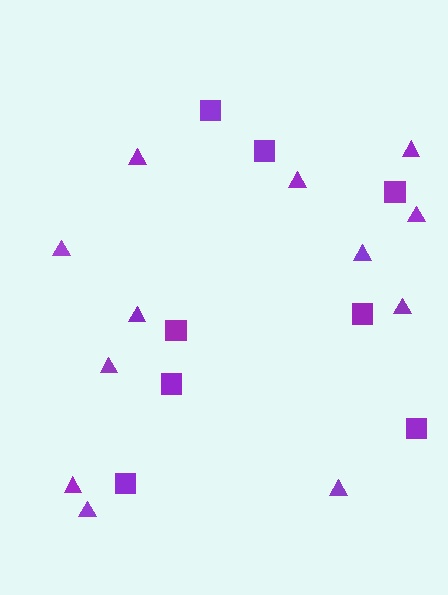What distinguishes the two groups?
There are 2 groups: one group of triangles (12) and one group of squares (8).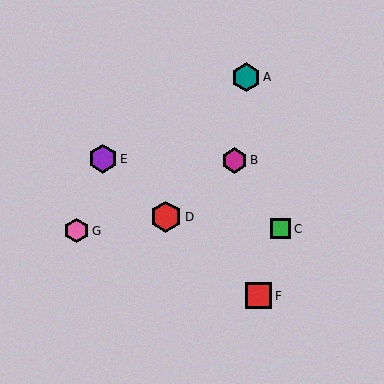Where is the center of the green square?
The center of the green square is at (281, 229).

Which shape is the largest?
The red hexagon (labeled D) is the largest.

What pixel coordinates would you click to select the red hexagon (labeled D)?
Click at (166, 217) to select the red hexagon D.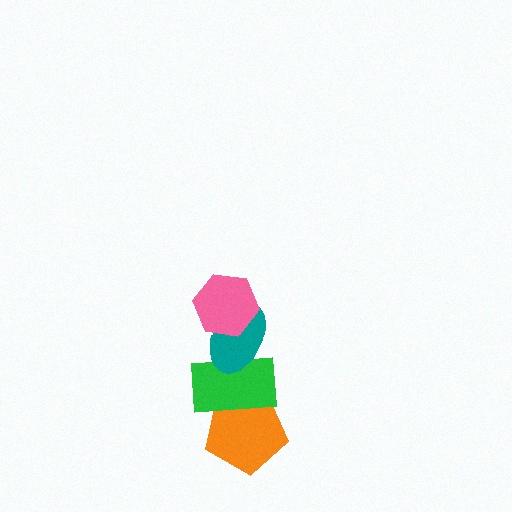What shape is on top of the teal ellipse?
The pink hexagon is on top of the teal ellipse.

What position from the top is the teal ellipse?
The teal ellipse is 2nd from the top.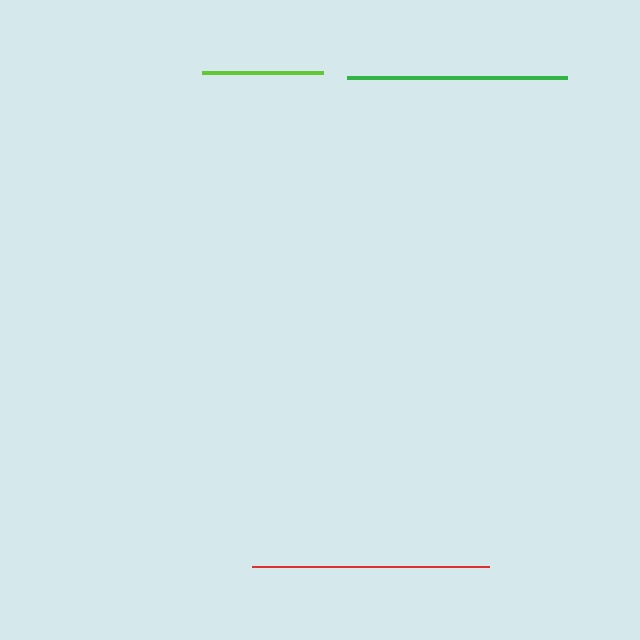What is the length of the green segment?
The green segment is approximately 220 pixels long.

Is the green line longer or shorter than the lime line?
The green line is longer than the lime line.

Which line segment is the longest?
The red line is the longest at approximately 237 pixels.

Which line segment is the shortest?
The lime line is the shortest at approximately 121 pixels.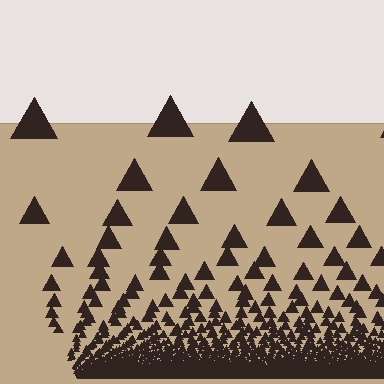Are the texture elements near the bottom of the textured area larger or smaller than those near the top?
Smaller. The gradient is inverted — elements near the bottom are smaller and denser.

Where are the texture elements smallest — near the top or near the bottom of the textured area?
Near the bottom.